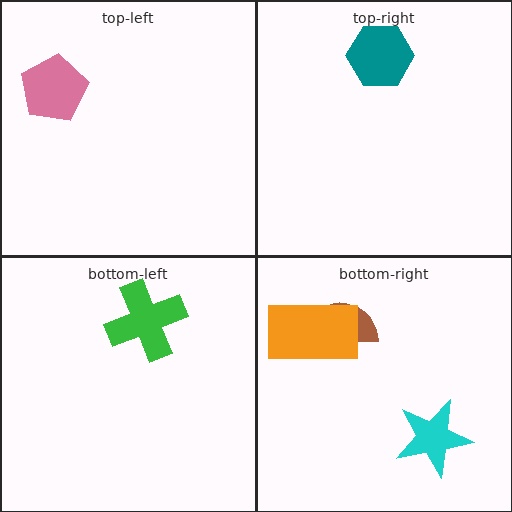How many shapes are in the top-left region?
1.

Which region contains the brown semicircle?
The bottom-right region.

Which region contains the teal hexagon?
The top-right region.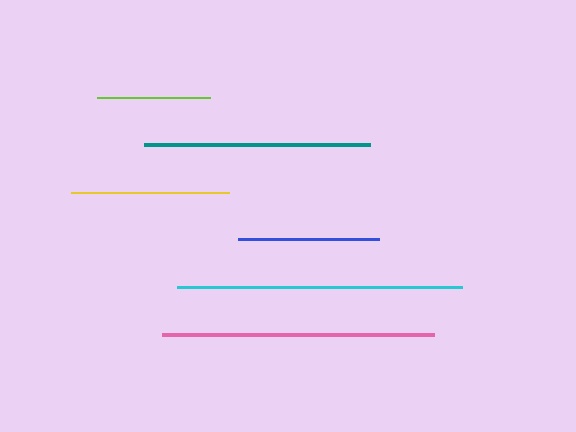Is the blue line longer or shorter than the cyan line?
The cyan line is longer than the blue line.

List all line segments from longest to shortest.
From longest to shortest: cyan, pink, teal, yellow, blue, lime.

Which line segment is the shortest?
The lime line is the shortest at approximately 113 pixels.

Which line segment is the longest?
The cyan line is the longest at approximately 284 pixels.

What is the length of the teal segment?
The teal segment is approximately 226 pixels long.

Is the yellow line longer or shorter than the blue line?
The yellow line is longer than the blue line.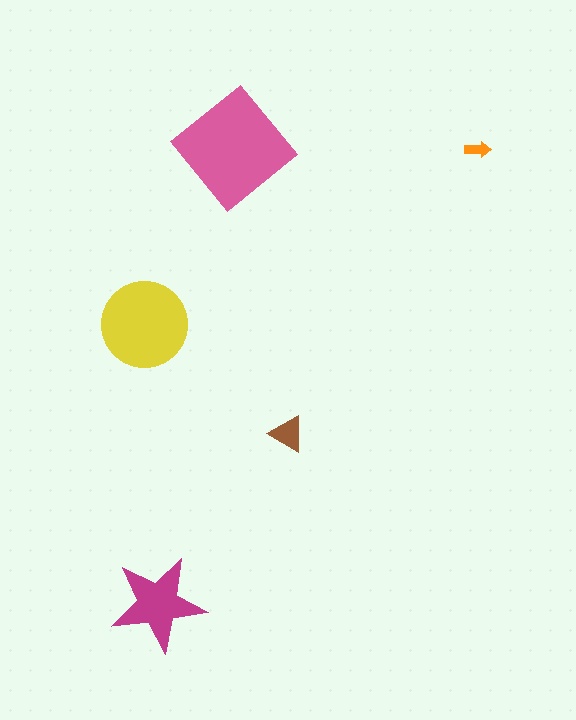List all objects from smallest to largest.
The orange arrow, the brown triangle, the magenta star, the yellow circle, the pink diamond.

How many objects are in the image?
There are 5 objects in the image.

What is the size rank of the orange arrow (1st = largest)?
5th.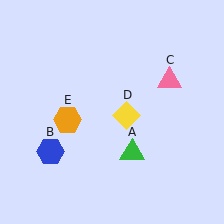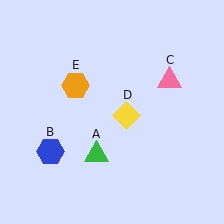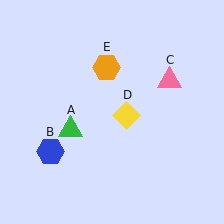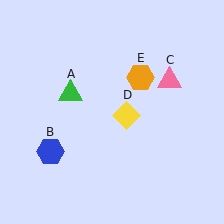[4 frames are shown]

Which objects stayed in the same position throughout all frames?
Blue hexagon (object B) and pink triangle (object C) and yellow diamond (object D) remained stationary.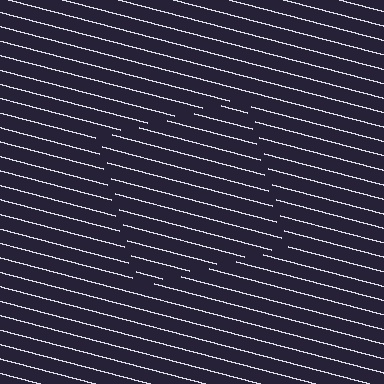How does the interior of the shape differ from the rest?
The interior of the shape contains the same grating, shifted by half a period — the contour is defined by the phase discontinuity where line-ends from the inner and outer gratings abut.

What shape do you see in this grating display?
An illusory square. The interior of the shape contains the same grating, shifted by half a period — the contour is defined by the phase discontinuity where line-ends from the inner and outer gratings abut.